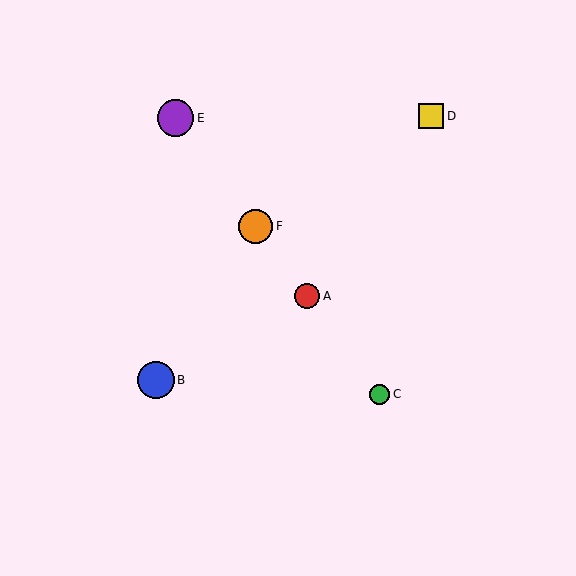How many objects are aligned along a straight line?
4 objects (A, C, E, F) are aligned along a straight line.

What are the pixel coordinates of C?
Object C is at (379, 394).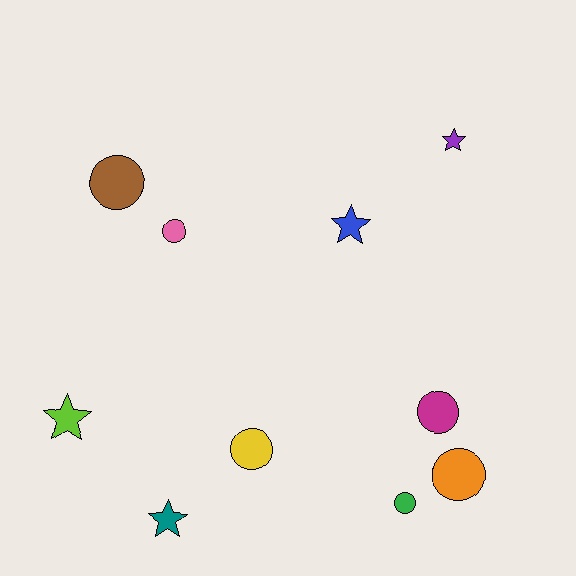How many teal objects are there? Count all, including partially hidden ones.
There is 1 teal object.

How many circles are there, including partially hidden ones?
There are 6 circles.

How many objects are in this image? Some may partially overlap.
There are 10 objects.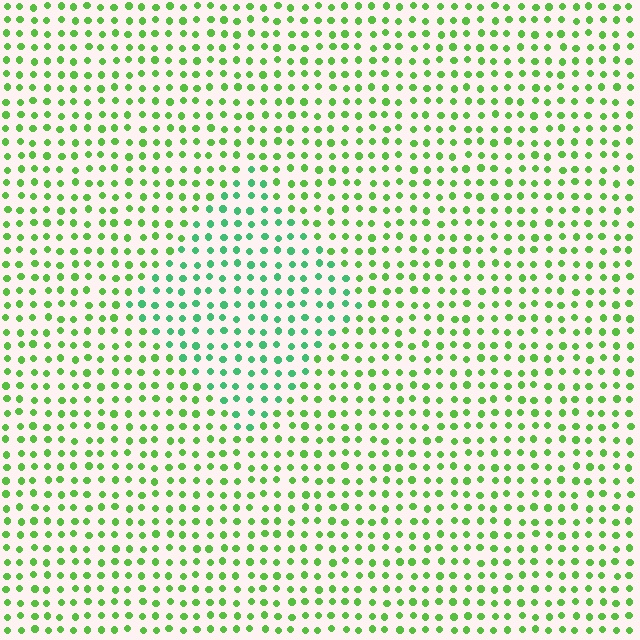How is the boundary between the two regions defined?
The boundary is defined purely by a slight shift in hue (about 34 degrees). Spacing, size, and orientation are identical on both sides.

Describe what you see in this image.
The image is filled with small lime elements in a uniform arrangement. A diamond-shaped region is visible where the elements are tinted to a slightly different hue, forming a subtle color boundary.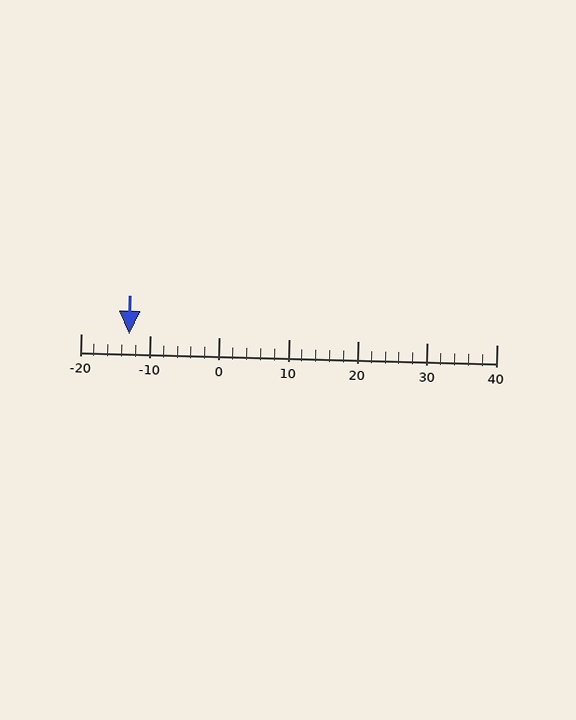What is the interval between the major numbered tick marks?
The major tick marks are spaced 10 units apart.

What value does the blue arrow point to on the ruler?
The blue arrow points to approximately -13.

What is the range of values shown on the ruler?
The ruler shows values from -20 to 40.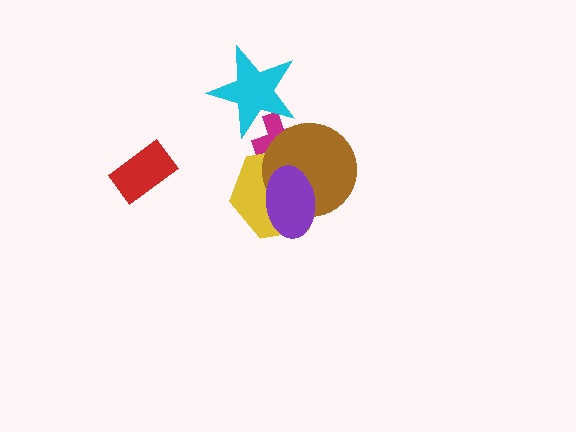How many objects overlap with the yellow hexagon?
3 objects overlap with the yellow hexagon.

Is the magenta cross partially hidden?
Yes, it is partially covered by another shape.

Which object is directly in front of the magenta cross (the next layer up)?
The yellow hexagon is directly in front of the magenta cross.